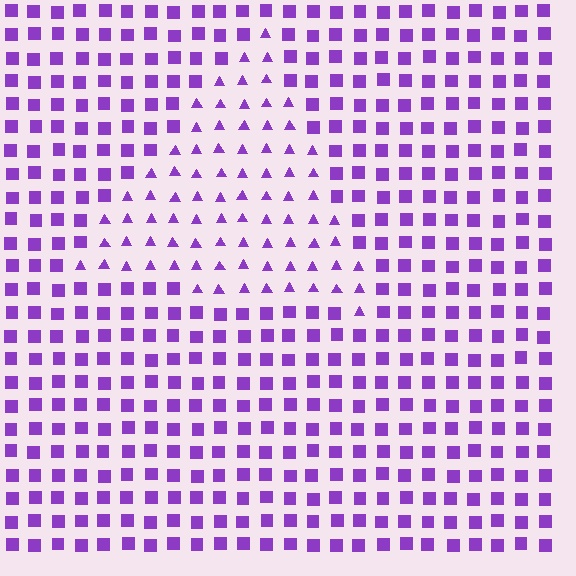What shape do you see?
I see a triangle.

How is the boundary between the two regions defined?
The boundary is defined by a change in element shape: triangles inside vs. squares outside. All elements share the same color and spacing.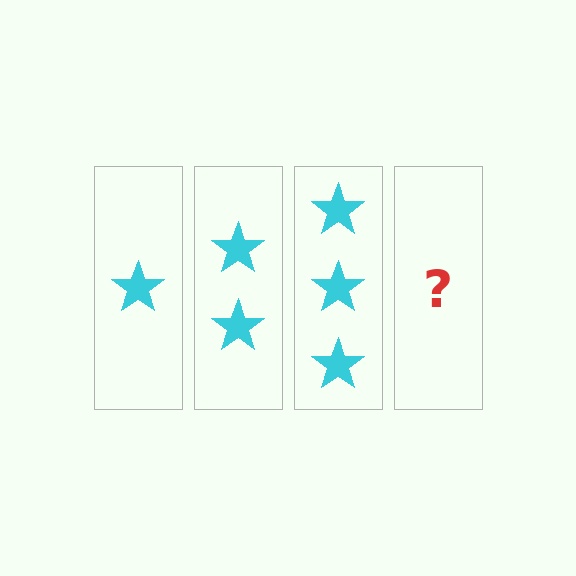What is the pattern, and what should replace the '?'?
The pattern is that each step adds one more star. The '?' should be 4 stars.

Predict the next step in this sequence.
The next step is 4 stars.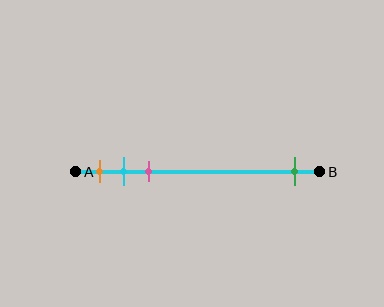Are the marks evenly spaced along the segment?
No, the marks are not evenly spaced.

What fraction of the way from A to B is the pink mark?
The pink mark is approximately 30% (0.3) of the way from A to B.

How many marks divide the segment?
There are 4 marks dividing the segment.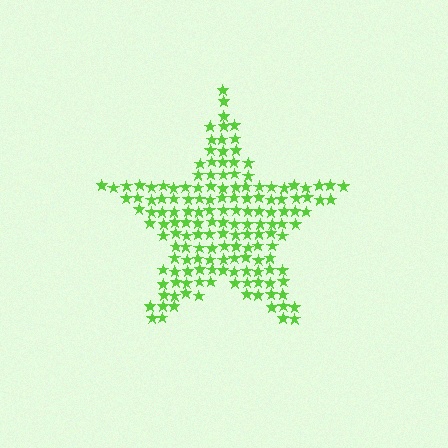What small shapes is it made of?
It is made of small stars.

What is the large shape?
The large shape is a star.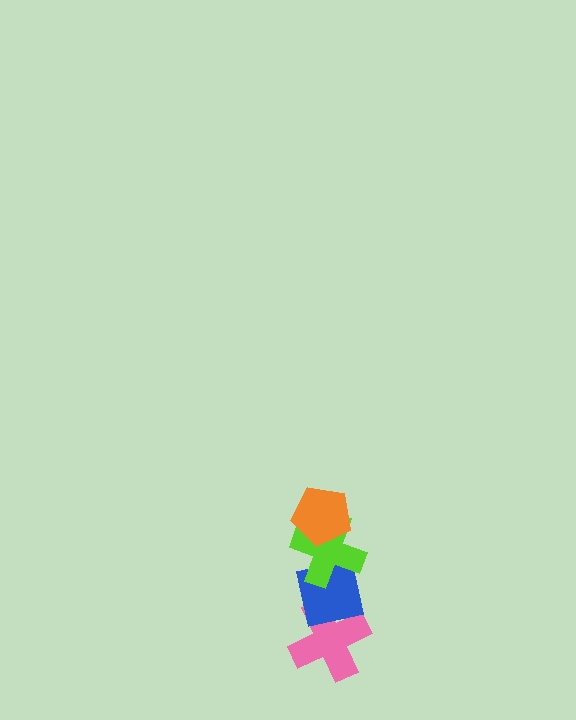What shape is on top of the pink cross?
The blue square is on top of the pink cross.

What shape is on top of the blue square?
The lime cross is on top of the blue square.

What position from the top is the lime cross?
The lime cross is 2nd from the top.